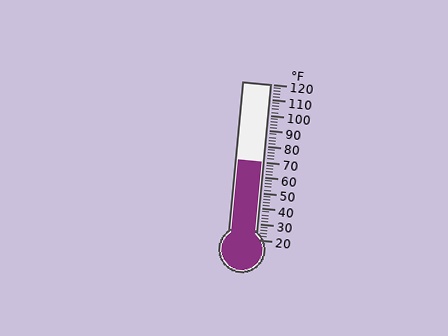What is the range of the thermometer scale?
The thermometer scale ranges from 20°F to 120°F.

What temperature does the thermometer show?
The thermometer shows approximately 70°F.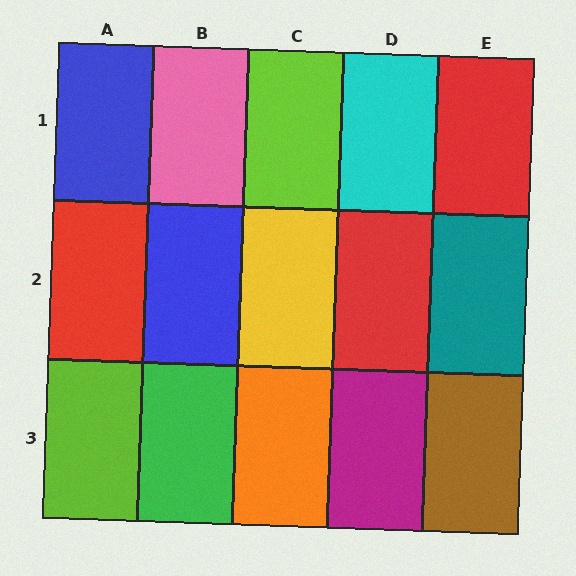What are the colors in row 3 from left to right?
Lime, green, orange, magenta, brown.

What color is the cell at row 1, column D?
Cyan.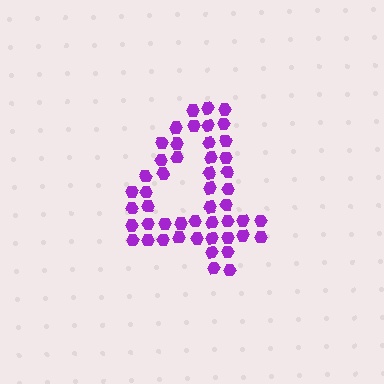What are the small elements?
The small elements are hexagons.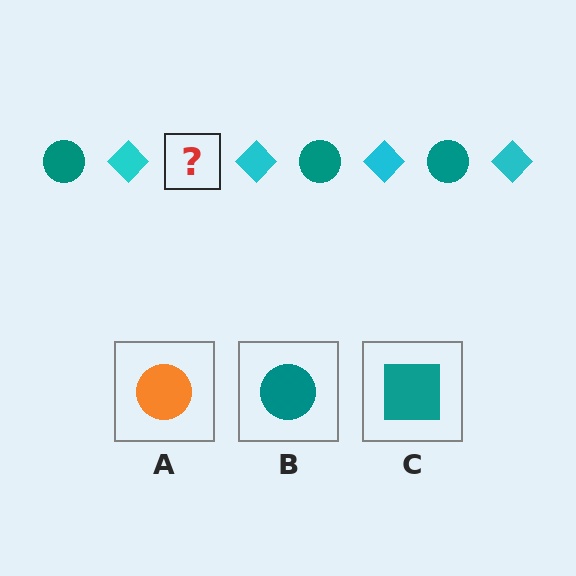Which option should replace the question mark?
Option B.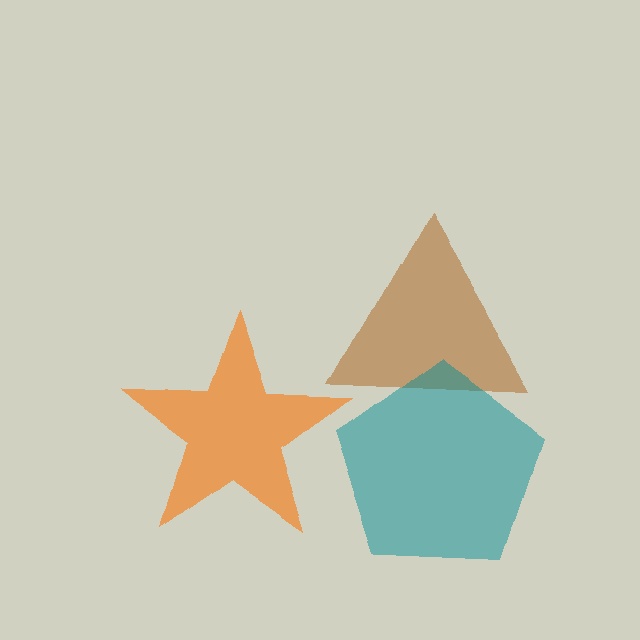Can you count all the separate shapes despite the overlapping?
Yes, there are 3 separate shapes.